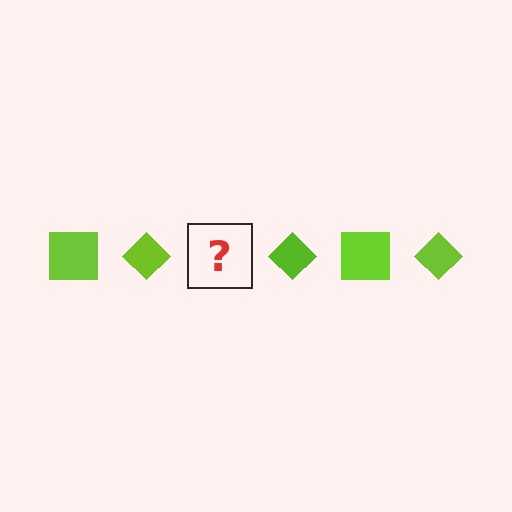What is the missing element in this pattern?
The missing element is a lime square.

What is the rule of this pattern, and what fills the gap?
The rule is that the pattern cycles through square, diamond shapes in lime. The gap should be filled with a lime square.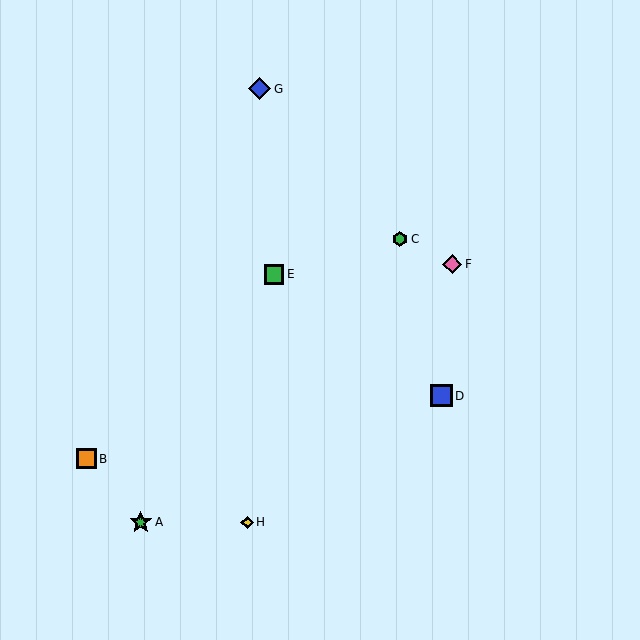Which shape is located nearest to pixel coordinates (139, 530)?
The green star (labeled A) at (141, 522) is nearest to that location.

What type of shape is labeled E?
Shape E is a green square.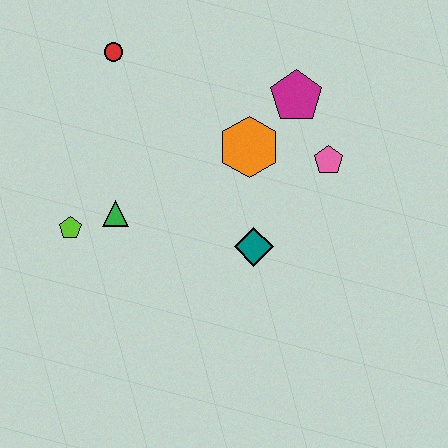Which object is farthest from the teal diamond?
The red circle is farthest from the teal diamond.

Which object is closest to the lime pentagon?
The green triangle is closest to the lime pentagon.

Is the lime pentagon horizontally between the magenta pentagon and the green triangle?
No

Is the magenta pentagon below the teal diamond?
No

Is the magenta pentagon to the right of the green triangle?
Yes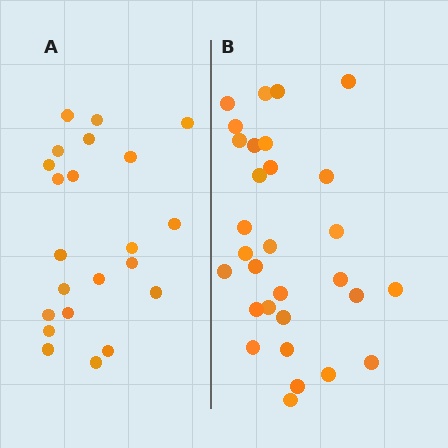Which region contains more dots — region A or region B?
Region B (the right region) has more dots.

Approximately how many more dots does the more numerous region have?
Region B has roughly 8 or so more dots than region A.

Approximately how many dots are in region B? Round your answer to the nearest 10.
About 30 dots.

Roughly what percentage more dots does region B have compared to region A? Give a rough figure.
About 35% more.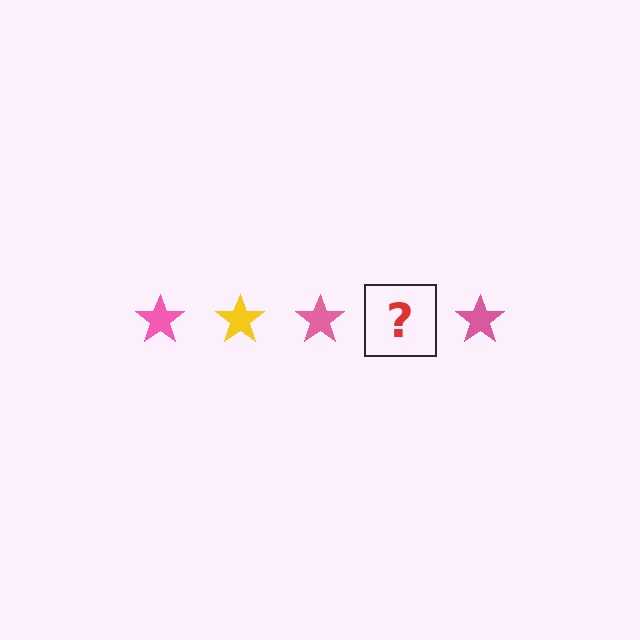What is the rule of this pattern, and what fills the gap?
The rule is that the pattern cycles through pink, yellow stars. The gap should be filled with a yellow star.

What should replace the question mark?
The question mark should be replaced with a yellow star.